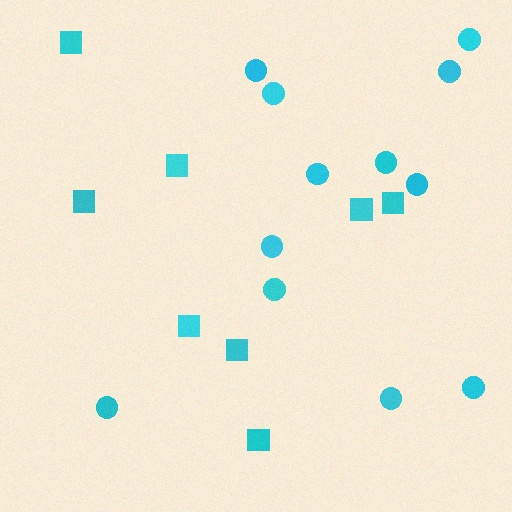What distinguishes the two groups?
There are 2 groups: one group of circles (12) and one group of squares (8).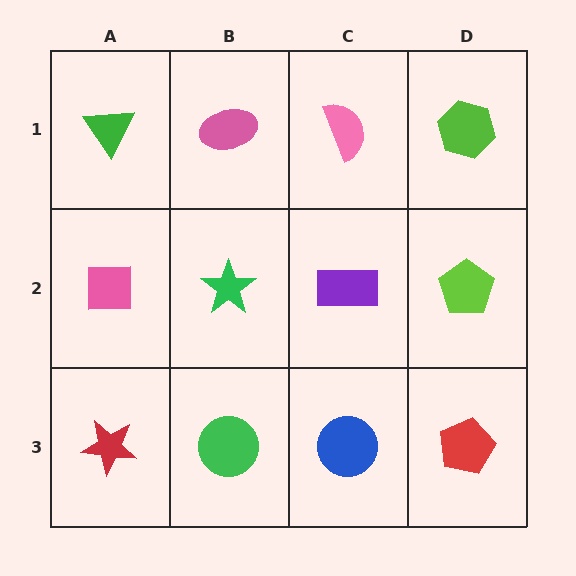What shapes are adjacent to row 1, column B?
A green star (row 2, column B), a green triangle (row 1, column A), a pink semicircle (row 1, column C).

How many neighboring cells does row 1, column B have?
3.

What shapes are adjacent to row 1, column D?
A lime pentagon (row 2, column D), a pink semicircle (row 1, column C).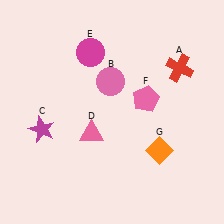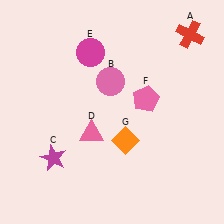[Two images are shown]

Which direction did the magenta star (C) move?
The magenta star (C) moved down.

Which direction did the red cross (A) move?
The red cross (A) moved up.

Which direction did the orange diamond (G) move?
The orange diamond (G) moved left.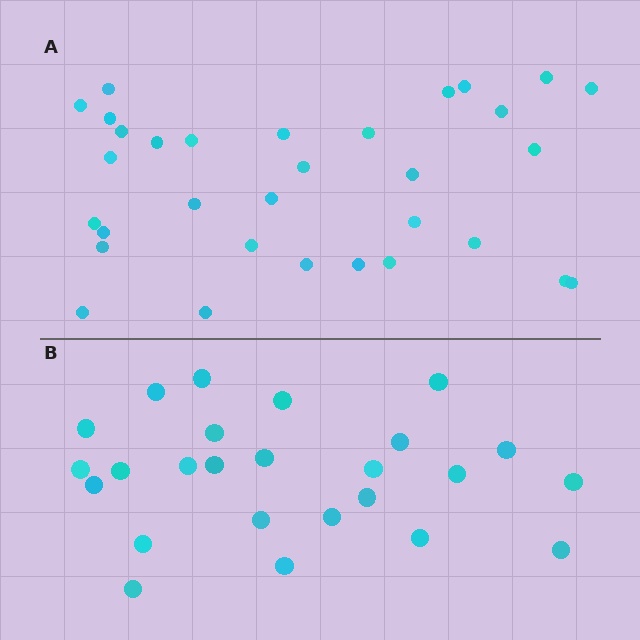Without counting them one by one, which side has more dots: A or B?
Region A (the top region) has more dots.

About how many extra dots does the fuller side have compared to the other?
Region A has roughly 8 or so more dots than region B.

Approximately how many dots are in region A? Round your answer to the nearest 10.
About 30 dots. (The exact count is 32, which rounds to 30.)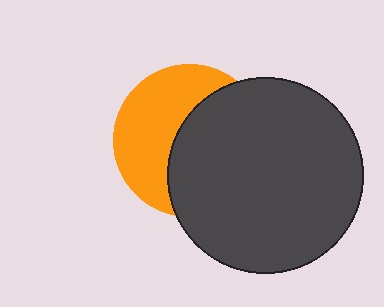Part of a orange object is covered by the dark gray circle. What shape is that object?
It is a circle.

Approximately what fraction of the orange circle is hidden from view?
Roughly 53% of the orange circle is hidden behind the dark gray circle.